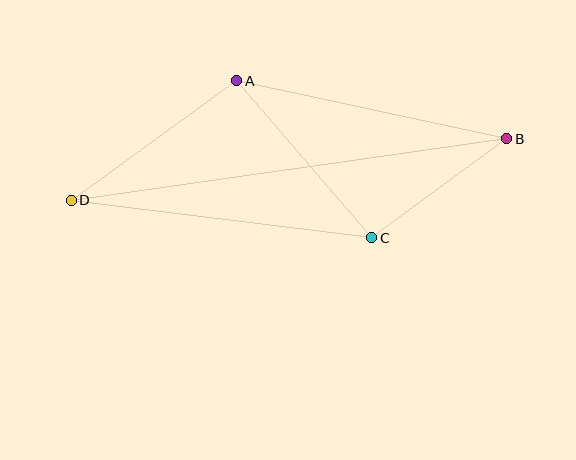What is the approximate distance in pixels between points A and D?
The distance between A and D is approximately 204 pixels.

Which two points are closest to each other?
Points B and C are closest to each other.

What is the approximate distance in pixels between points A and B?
The distance between A and B is approximately 276 pixels.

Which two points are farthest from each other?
Points B and D are farthest from each other.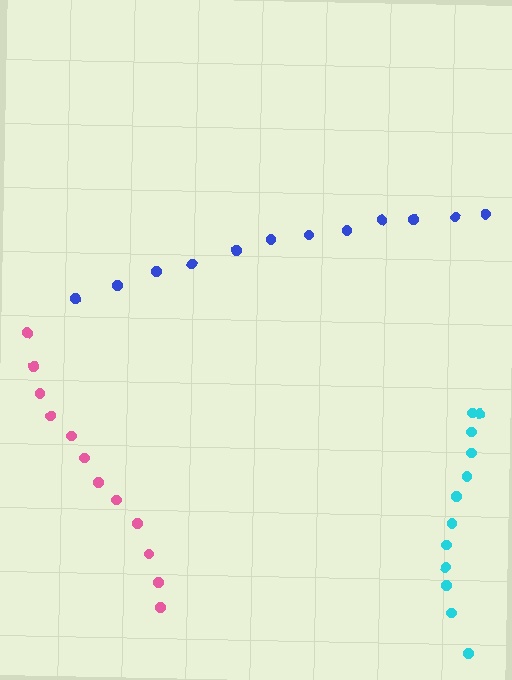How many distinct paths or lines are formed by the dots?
There are 3 distinct paths.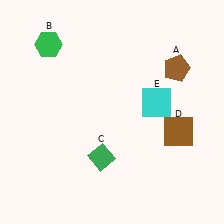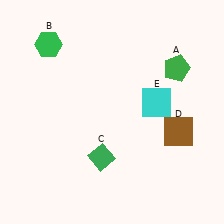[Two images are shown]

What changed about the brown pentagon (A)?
In Image 1, A is brown. In Image 2, it changed to green.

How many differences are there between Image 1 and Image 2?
There is 1 difference between the two images.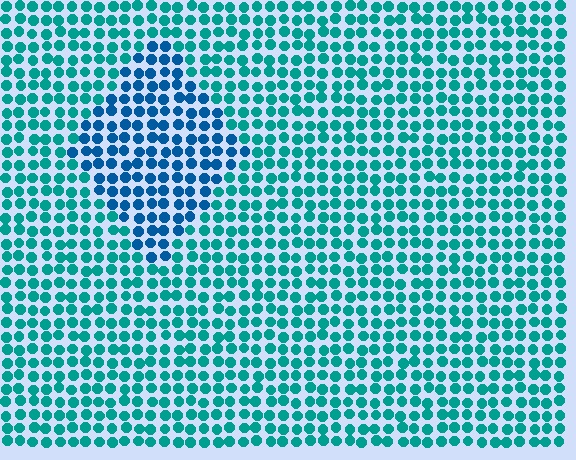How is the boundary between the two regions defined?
The boundary is defined purely by a slight shift in hue (about 31 degrees). Spacing, size, and orientation are identical on both sides.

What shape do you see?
I see a diamond.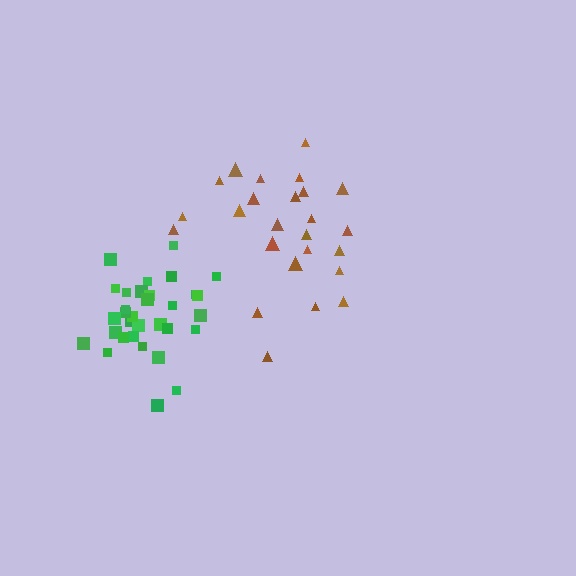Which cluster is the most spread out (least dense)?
Brown.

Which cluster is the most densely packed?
Green.